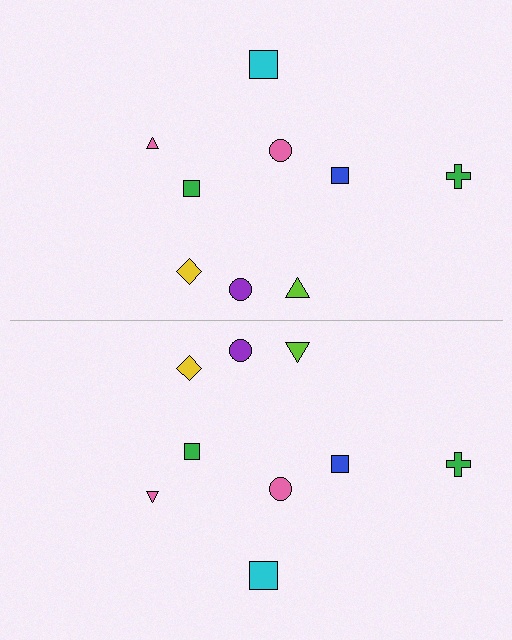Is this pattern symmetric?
Yes, this pattern has bilateral (reflection) symmetry.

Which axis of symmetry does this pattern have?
The pattern has a horizontal axis of symmetry running through the center of the image.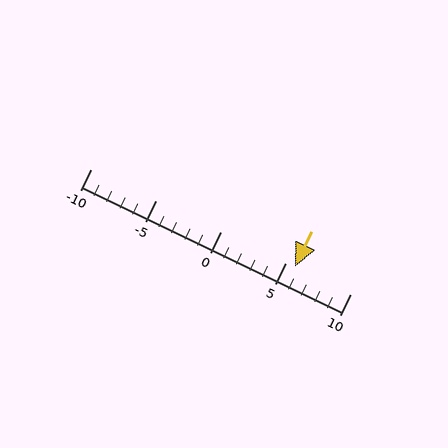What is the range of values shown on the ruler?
The ruler shows values from -10 to 10.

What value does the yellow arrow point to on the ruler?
The yellow arrow points to approximately 6.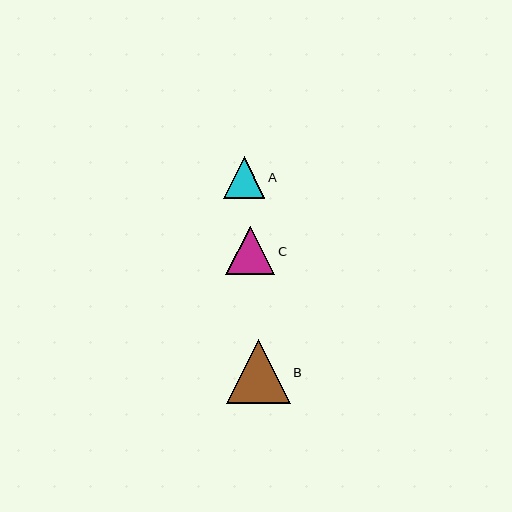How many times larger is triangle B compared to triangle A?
Triangle B is approximately 1.5 times the size of triangle A.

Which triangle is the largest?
Triangle B is the largest with a size of approximately 63 pixels.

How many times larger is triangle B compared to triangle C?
Triangle B is approximately 1.3 times the size of triangle C.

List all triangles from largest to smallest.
From largest to smallest: B, C, A.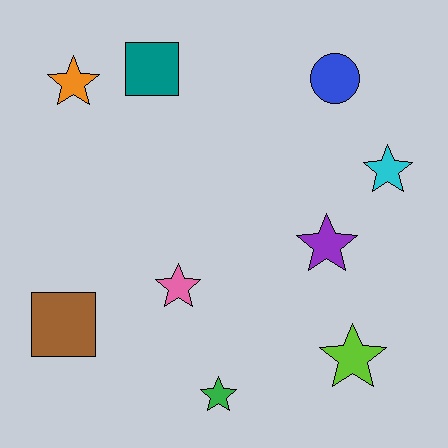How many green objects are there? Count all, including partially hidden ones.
There is 1 green object.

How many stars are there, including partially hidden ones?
There are 6 stars.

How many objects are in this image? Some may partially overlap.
There are 9 objects.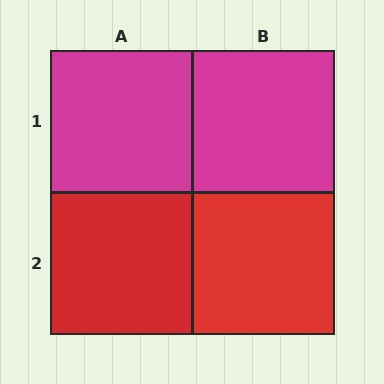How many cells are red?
2 cells are red.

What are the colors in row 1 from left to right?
Magenta, magenta.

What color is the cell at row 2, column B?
Red.